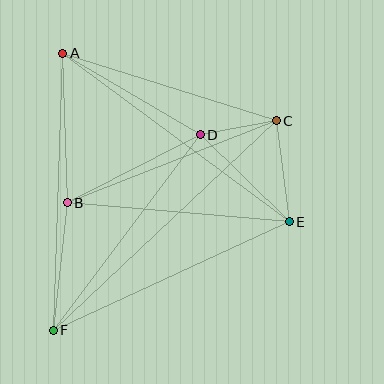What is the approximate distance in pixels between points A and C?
The distance between A and C is approximately 224 pixels.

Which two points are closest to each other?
Points C and D are closest to each other.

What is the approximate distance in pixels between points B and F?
The distance between B and F is approximately 128 pixels.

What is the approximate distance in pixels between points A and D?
The distance between A and D is approximately 160 pixels.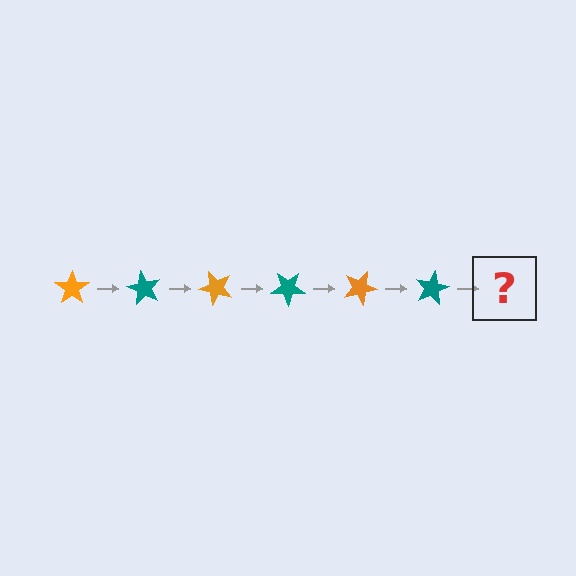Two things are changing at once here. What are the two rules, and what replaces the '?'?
The two rules are that it rotates 60 degrees each step and the color cycles through orange and teal. The '?' should be an orange star, rotated 360 degrees from the start.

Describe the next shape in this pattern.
It should be an orange star, rotated 360 degrees from the start.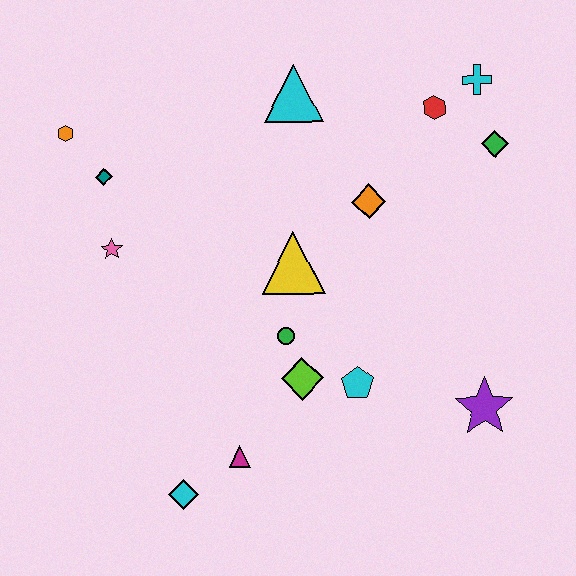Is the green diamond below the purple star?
No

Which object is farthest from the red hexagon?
The cyan diamond is farthest from the red hexagon.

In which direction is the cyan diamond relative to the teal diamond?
The cyan diamond is below the teal diamond.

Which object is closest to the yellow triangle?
The green circle is closest to the yellow triangle.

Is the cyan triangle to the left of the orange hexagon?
No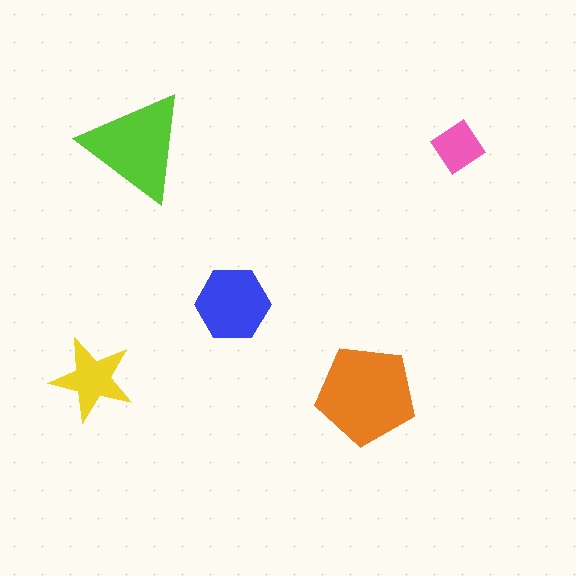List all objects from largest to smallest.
The orange pentagon, the lime triangle, the blue hexagon, the yellow star, the pink diamond.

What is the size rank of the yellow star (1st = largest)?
4th.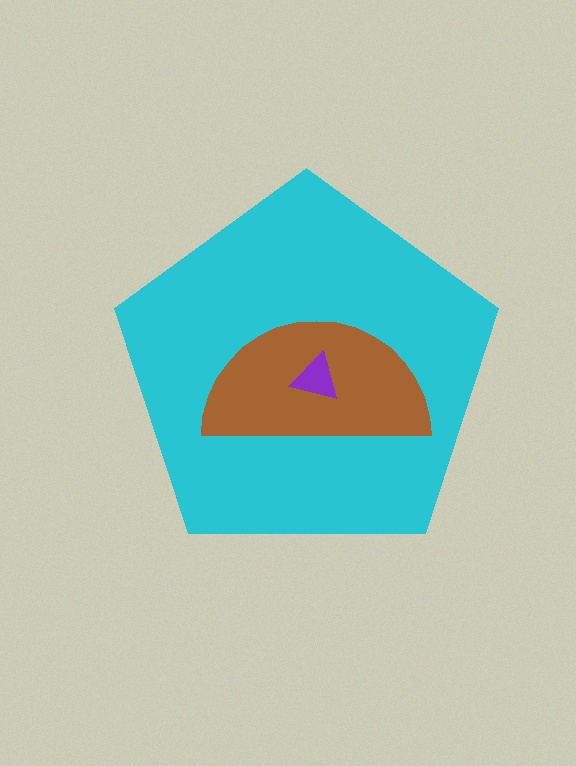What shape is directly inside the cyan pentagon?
The brown semicircle.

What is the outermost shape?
The cyan pentagon.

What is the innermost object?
The purple triangle.